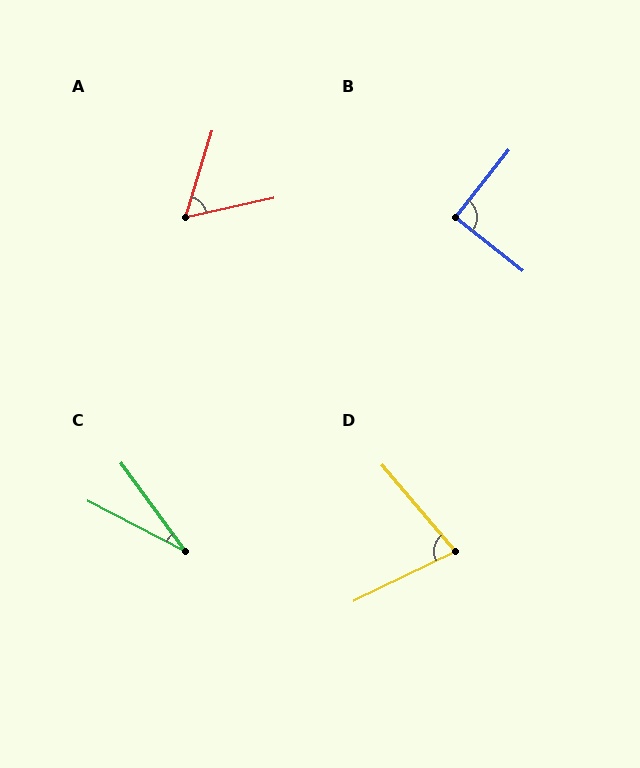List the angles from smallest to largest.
C (26°), A (60°), D (76°), B (90°).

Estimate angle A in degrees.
Approximately 60 degrees.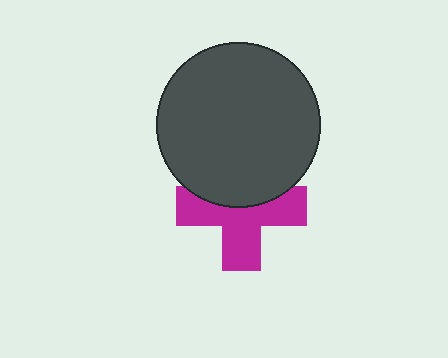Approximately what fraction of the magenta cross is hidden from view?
Roughly 39% of the magenta cross is hidden behind the dark gray circle.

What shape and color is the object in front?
The object in front is a dark gray circle.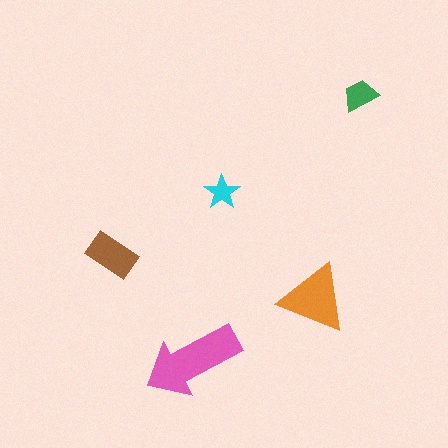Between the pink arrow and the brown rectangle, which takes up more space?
The pink arrow.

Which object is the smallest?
The cyan star.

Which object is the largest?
The pink arrow.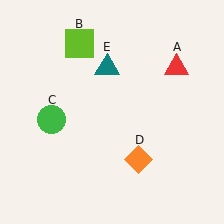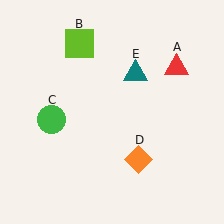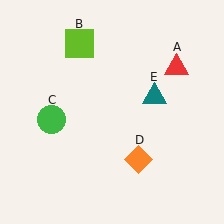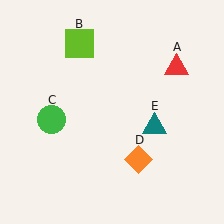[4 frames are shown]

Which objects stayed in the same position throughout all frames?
Red triangle (object A) and lime square (object B) and green circle (object C) and orange diamond (object D) remained stationary.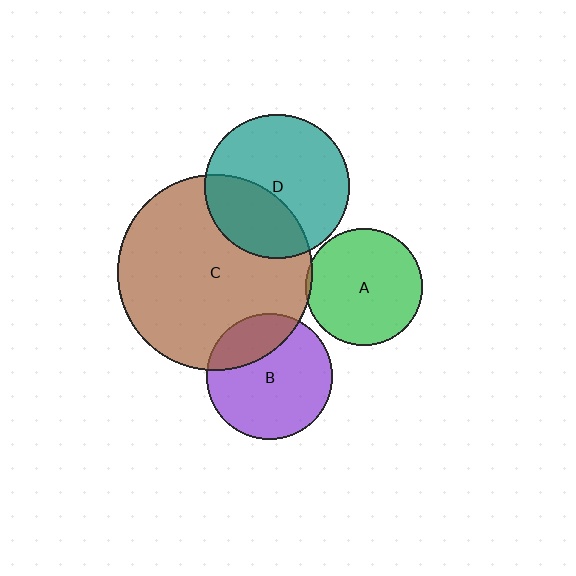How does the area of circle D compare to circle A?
Approximately 1.5 times.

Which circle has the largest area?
Circle C (brown).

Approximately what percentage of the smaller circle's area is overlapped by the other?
Approximately 35%.